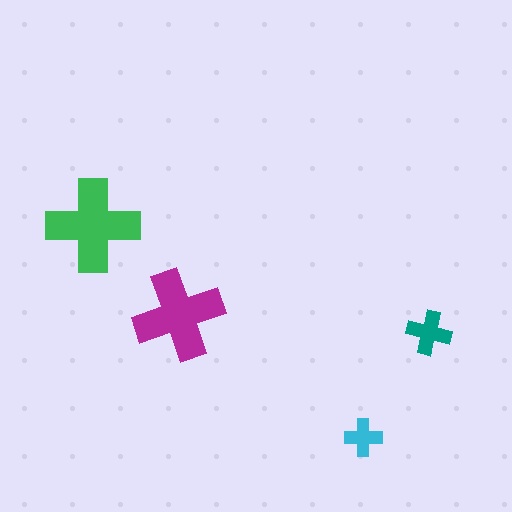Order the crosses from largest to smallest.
the green one, the magenta one, the teal one, the cyan one.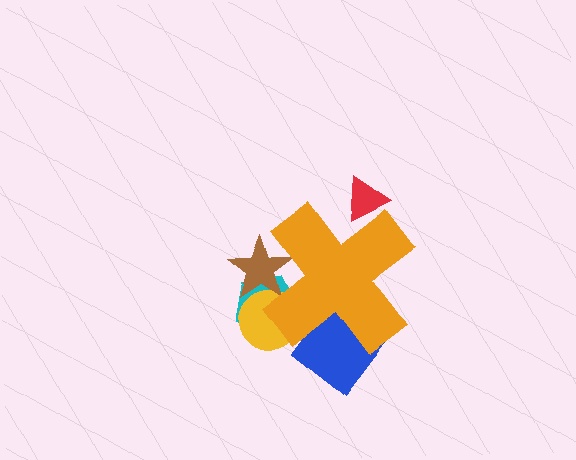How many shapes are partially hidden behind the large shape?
5 shapes are partially hidden.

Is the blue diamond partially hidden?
Yes, the blue diamond is partially hidden behind the orange cross.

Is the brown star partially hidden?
Yes, the brown star is partially hidden behind the orange cross.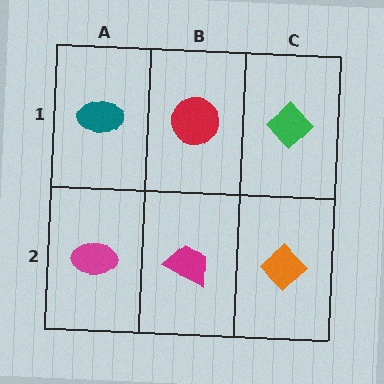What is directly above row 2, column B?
A red circle.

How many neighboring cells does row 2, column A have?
2.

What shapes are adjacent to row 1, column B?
A magenta trapezoid (row 2, column B), a teal ellipse (row 1, column A), a green diamond (row 1, column C).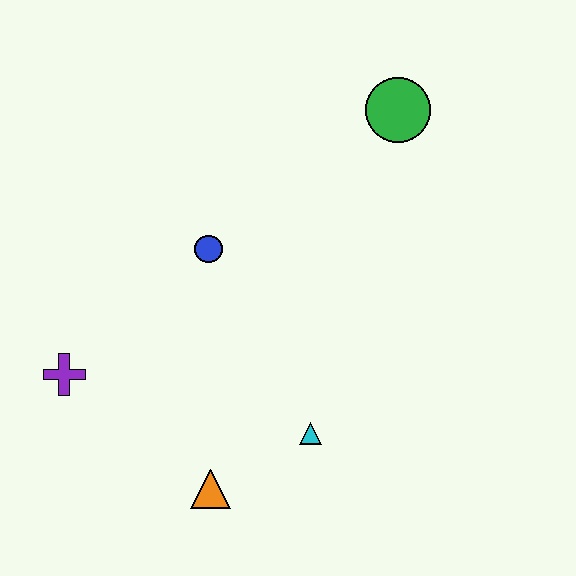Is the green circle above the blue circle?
Yes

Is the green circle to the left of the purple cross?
No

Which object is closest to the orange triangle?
The cyan triangle is closest to the orange triangle.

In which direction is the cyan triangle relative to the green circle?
The cyan triangle is below the green circle.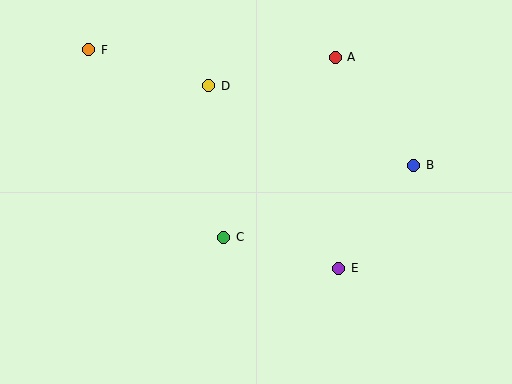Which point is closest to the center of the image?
Point C at (224, 237) is closest to the center.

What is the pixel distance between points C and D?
The distance between C and D is 152 pixels.